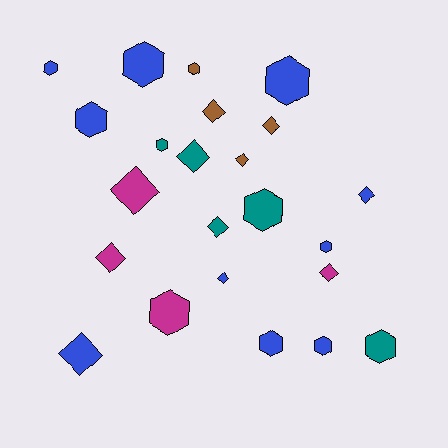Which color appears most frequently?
Blue, with 10 objects.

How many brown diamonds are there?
There are 3 brown diamonds.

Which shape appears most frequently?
Hexagon, with 12 objects.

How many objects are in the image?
There are 23 objects.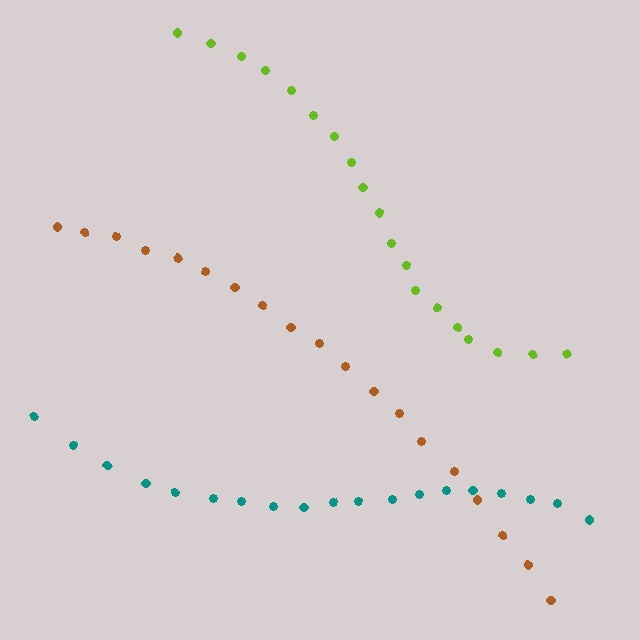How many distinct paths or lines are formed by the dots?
There are 3 distinct paths.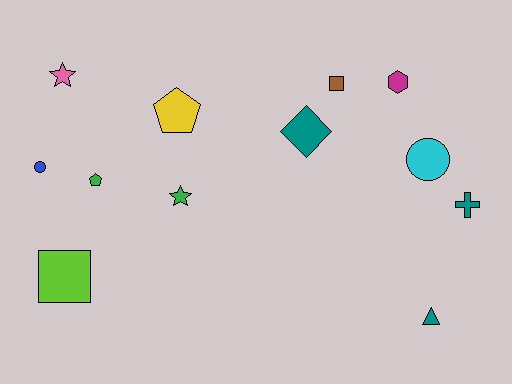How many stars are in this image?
There are 2 stars.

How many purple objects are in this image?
There are no purple objects.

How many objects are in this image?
There are 12 objects.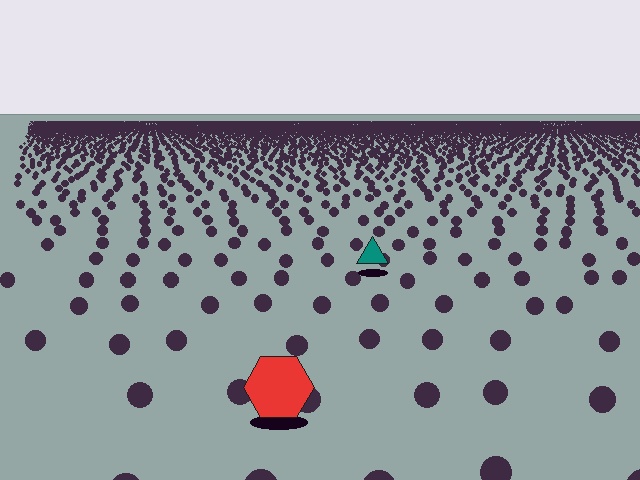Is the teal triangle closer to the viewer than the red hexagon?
No. The red hexagon is closer — you can tell from the texture gradient: the ground texture is coarser near it.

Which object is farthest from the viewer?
The teal triangle is farthest from the viewer. It appears smaller and the ground texture around it is denser.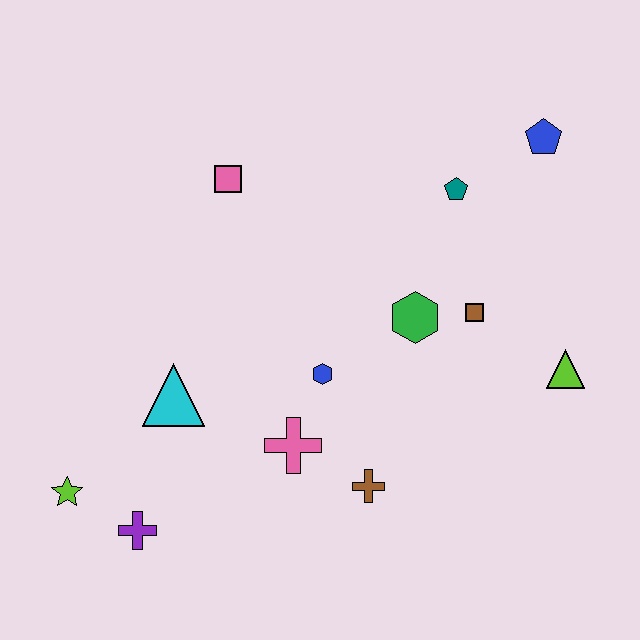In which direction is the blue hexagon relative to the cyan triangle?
The blue hexagon is to the right of the cyan triangle.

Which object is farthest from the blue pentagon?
The lime star is farthest from the blue pentagon.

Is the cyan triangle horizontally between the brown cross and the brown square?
No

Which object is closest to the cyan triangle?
The pink cross is closest to the cyan triangle.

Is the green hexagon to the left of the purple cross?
No